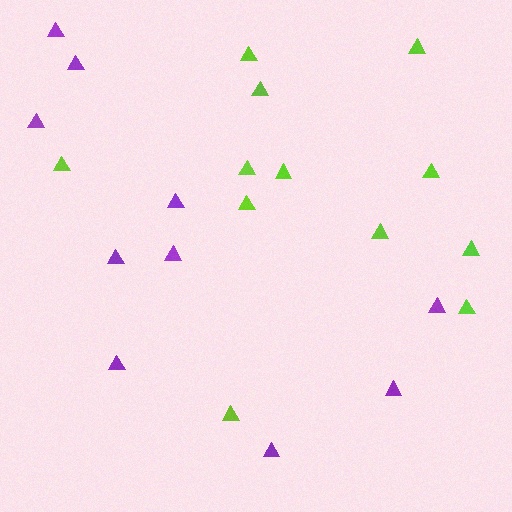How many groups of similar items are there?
There are 2 groups: one group of purple triangles (10) and one group of lime triangles (12).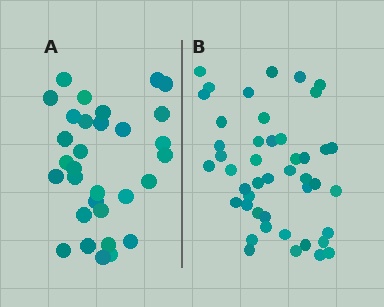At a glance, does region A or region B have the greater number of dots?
Region B (the right region) has more dots.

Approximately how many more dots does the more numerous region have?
Region B has approximately 15 more dots than region A.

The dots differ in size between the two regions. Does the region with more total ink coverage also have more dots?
No. Region A has more total ink coverage because its dots are larger, but region B actually contains more individual dots. Total area can be misleading — the number of items is what matters here.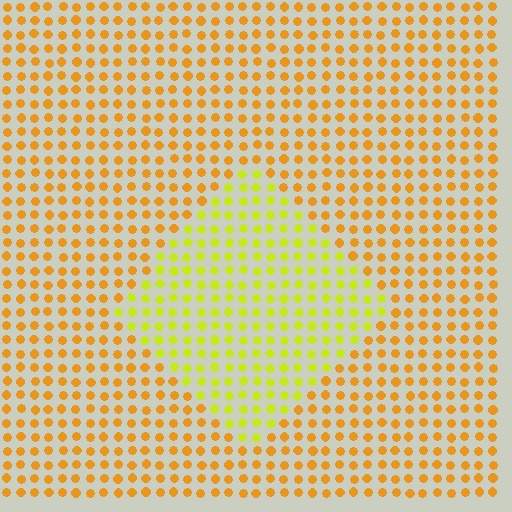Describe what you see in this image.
The image is filled with small orange elements in a uniform arrangement. A diamond-shaped region is visible where the elements are tinted to a slightly different hue, forming a subtle color boundary.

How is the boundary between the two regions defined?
The boundary is defined purely by a slight shift in hue (about 36 degrees). Spacing, size, and orientation are identical on both sides.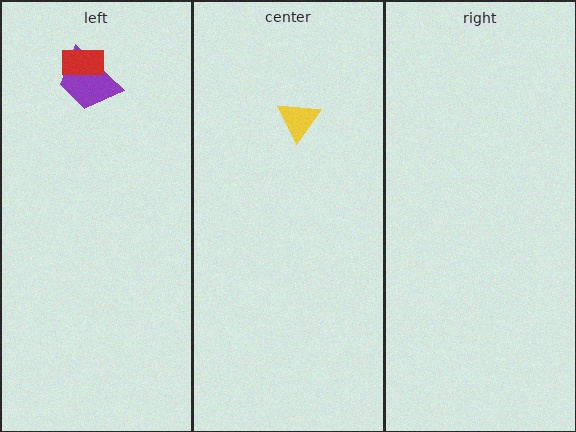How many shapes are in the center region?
1.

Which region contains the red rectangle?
The left region.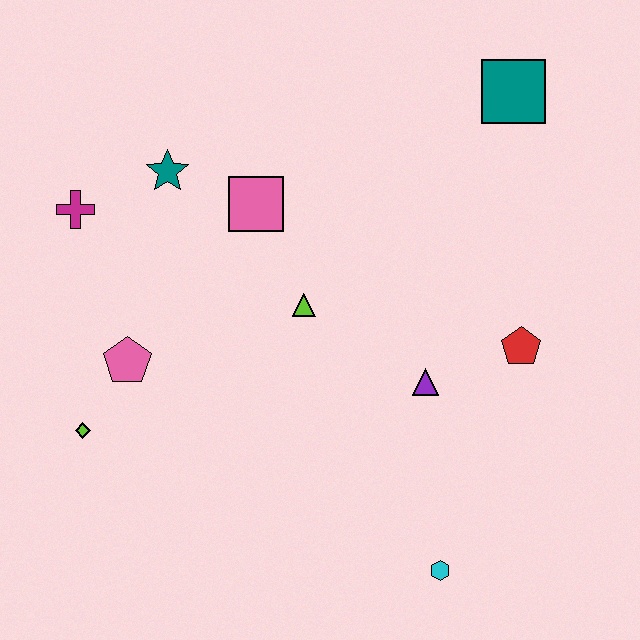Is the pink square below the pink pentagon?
No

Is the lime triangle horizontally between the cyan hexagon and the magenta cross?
Yes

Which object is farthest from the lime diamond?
The teal square is farthest from the lime diamond.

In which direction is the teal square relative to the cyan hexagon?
The teal square is above the cyan hexagon.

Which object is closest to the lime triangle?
The pink square is closest to the lime triangle.